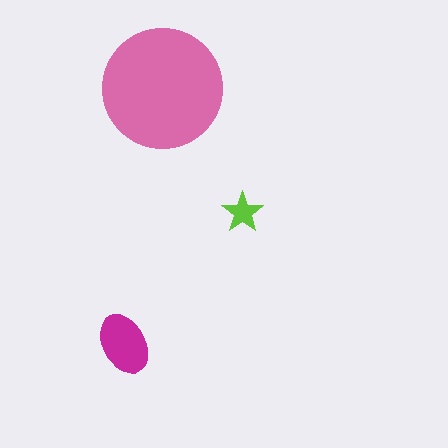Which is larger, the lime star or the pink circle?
The pink circle.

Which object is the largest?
The pink circle.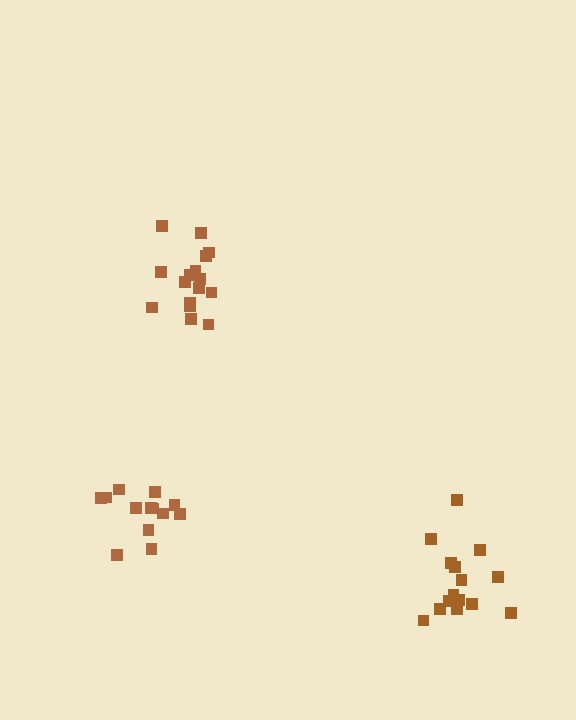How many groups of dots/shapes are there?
There are 3 groups.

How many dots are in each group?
Group 1: 15 dots, Group 2: 13 dots, Group 3: 16 dots (44 total).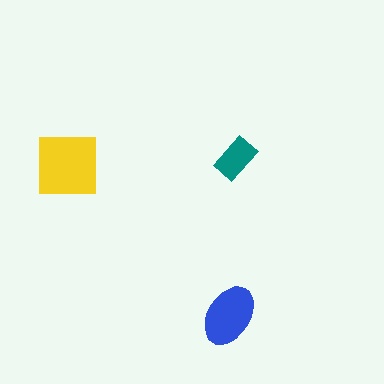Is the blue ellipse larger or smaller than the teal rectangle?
Larger.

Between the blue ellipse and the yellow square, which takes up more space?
The yellow square.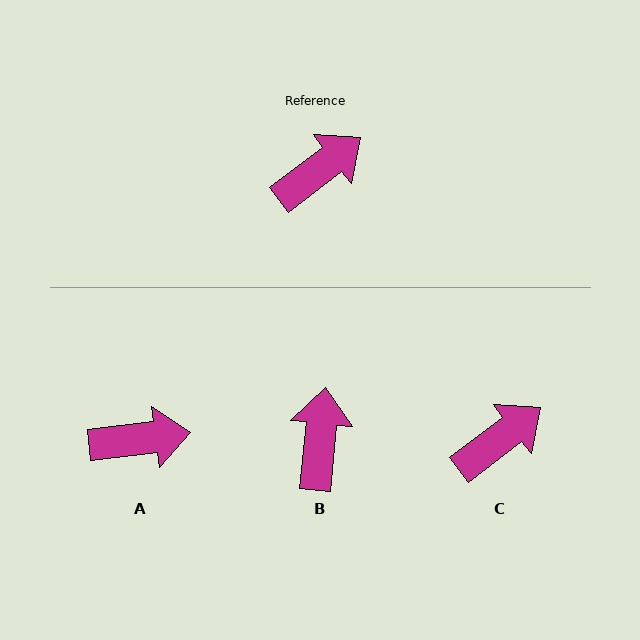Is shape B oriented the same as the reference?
No, it is off by about 47 degrees.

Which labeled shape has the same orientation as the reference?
C.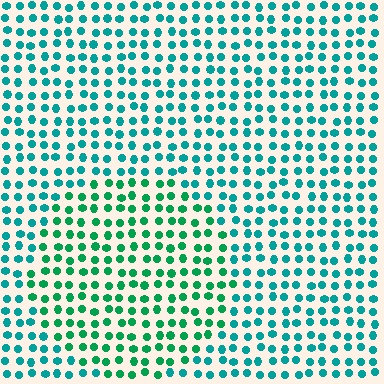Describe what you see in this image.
The image is filled with small teal elements in a uniform arrangement. A circle-shaped region is visible where the elements are tinted to a slightly different hue, forming a subtle color boundary.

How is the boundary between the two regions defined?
The boundary is defined purely by a slight shift in hue (about 29 degrees). Spacing, size, and orientation are identical on both sides.